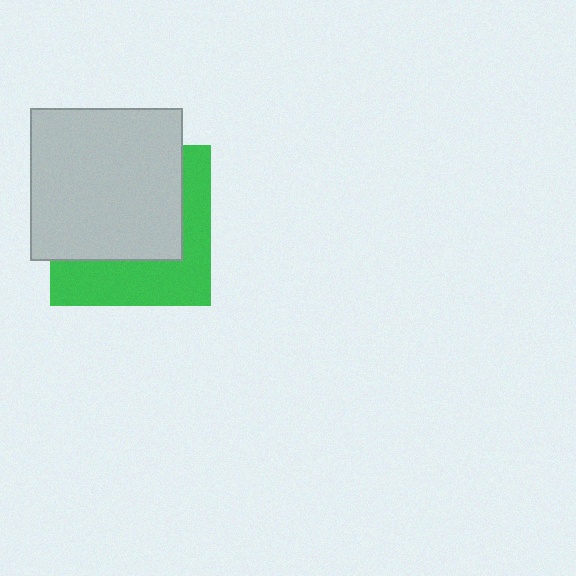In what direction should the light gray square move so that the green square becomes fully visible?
The light gray square should move up. That is the shortest direction to clear the overlap and leave the green square fully visible.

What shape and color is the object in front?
The object in front is a light gray square.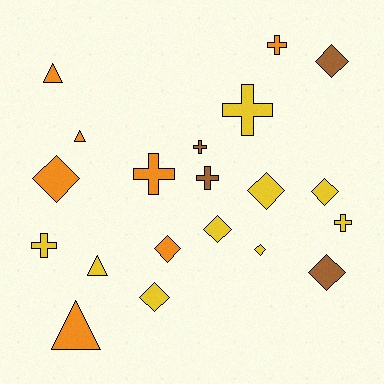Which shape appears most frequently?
Diamond, with 9 objects.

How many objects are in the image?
There are 20 objects.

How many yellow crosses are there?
There are 3 yellow crosses.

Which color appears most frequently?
Yellow, with 9 objects.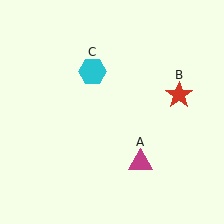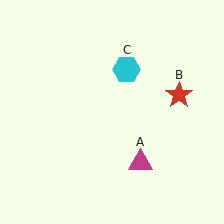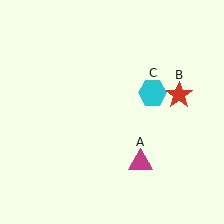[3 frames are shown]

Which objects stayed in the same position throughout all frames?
Magenta triangle (object A) and red star (object B) remained stationary.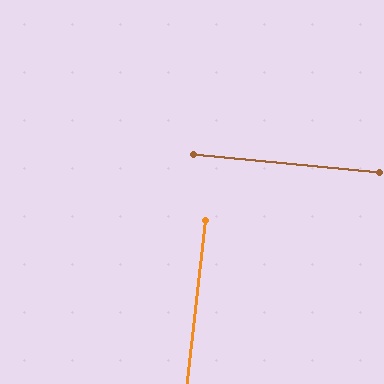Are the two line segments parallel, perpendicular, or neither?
Perpendicular — they meet at approximately 89°.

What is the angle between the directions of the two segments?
Approximately 89 degrees.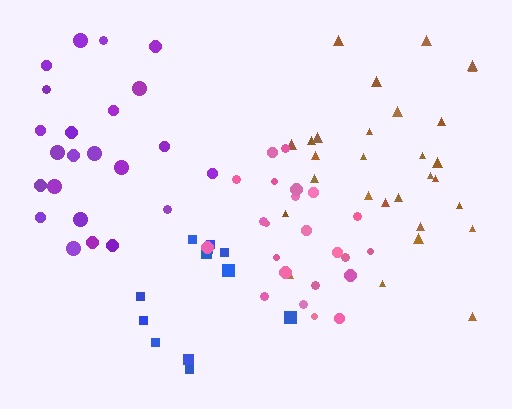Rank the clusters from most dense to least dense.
pink, blue, brown, purple.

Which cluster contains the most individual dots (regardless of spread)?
Brown (29).